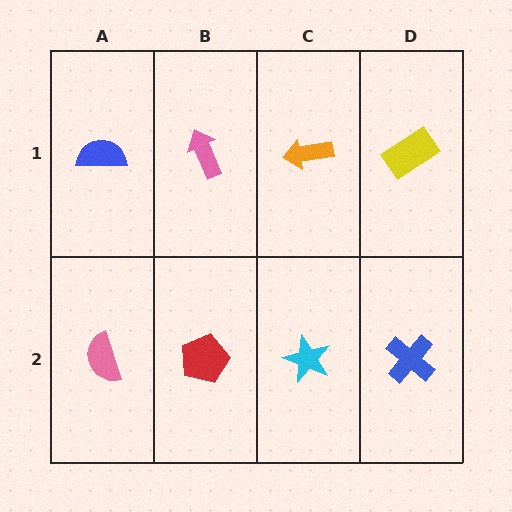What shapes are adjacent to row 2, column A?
A blue semicircle (row 1, column A), a red pentagon (row 2, column B).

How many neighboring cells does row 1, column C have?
3.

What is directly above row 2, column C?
An orange arrow.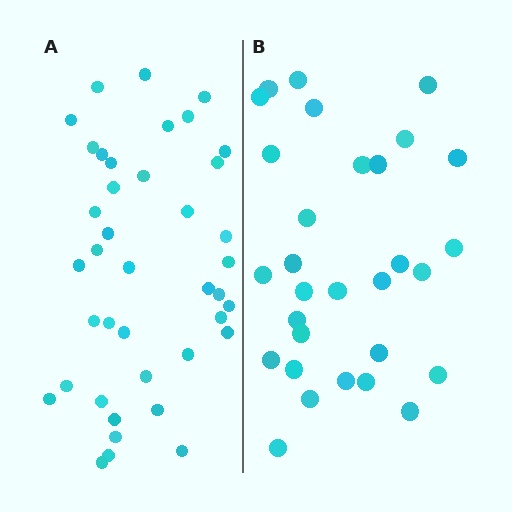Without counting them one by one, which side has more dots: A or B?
Region A (the left region) has more dots.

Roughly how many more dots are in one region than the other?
Region A has roughly 10 or so more dots than region B.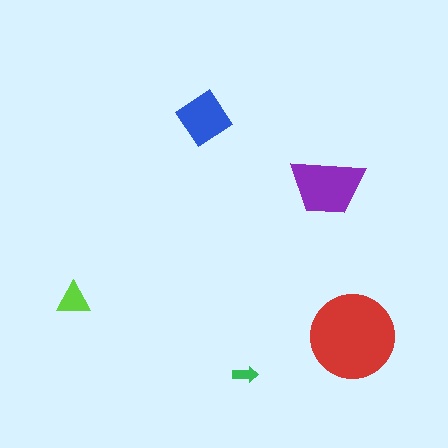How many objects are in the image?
There are 5 objects in the image.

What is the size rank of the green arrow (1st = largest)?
5th.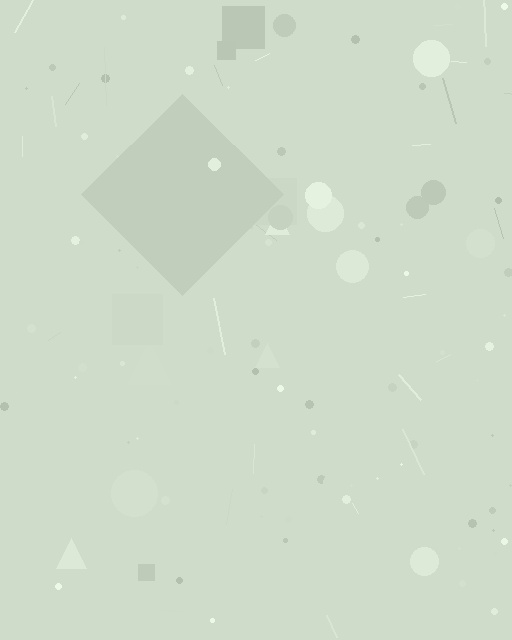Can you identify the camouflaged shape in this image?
The camouflaged shape is a diamond.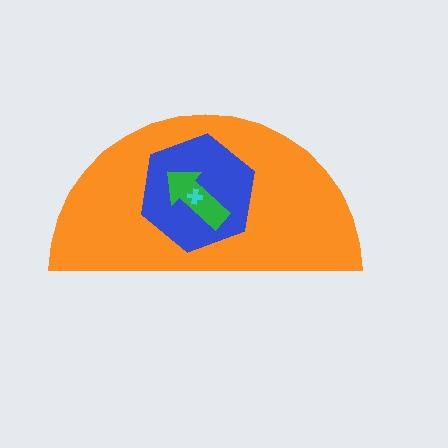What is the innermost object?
The cyan cross.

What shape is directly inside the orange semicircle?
The blue hexagon.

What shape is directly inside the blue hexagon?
The green arrow.